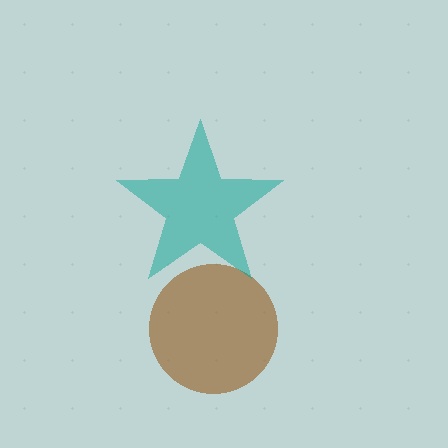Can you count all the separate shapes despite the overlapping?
Yes, there are 2 separate shapes.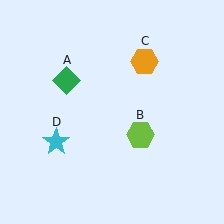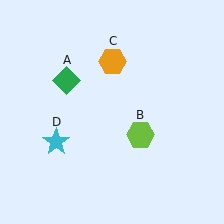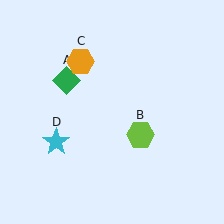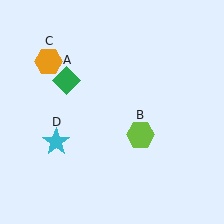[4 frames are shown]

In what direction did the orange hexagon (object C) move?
The orange hexagon (object C) moved left.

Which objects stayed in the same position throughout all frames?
Green diamond (object A) and lime hexagon (object B) and cyan star (object D) remained stationary.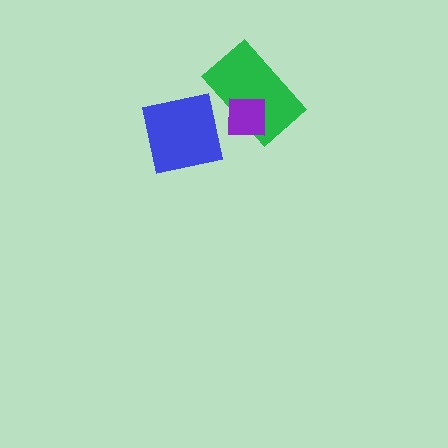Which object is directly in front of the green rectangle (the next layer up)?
The purple square is directly in front of the green rectangle.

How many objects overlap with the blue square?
1 object overlaps with the blue square.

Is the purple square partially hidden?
No, no other shape covers it.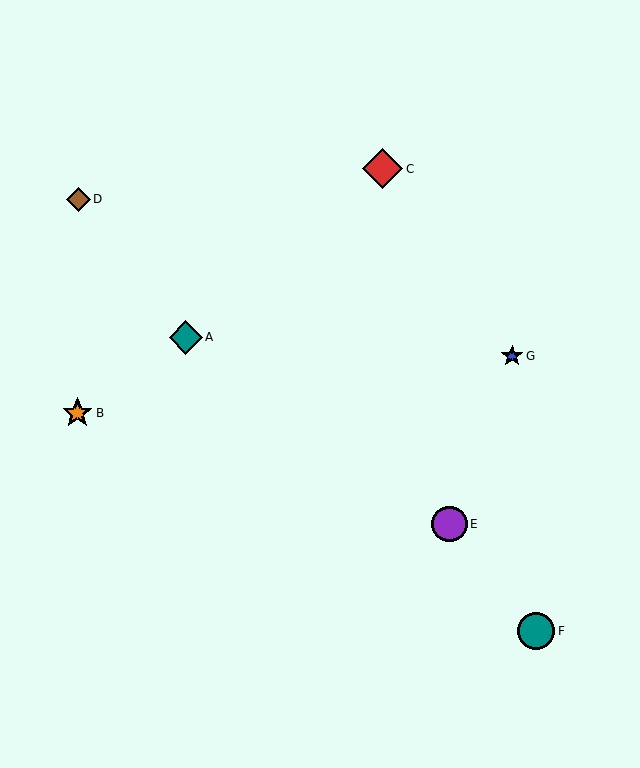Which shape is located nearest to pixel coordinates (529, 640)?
The teal circle (labeled F) at (536, 631) is nearest to that location.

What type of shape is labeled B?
Shape B is an orange star.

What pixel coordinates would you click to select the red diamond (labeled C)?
Click at (383, 169) to select the red diamond C.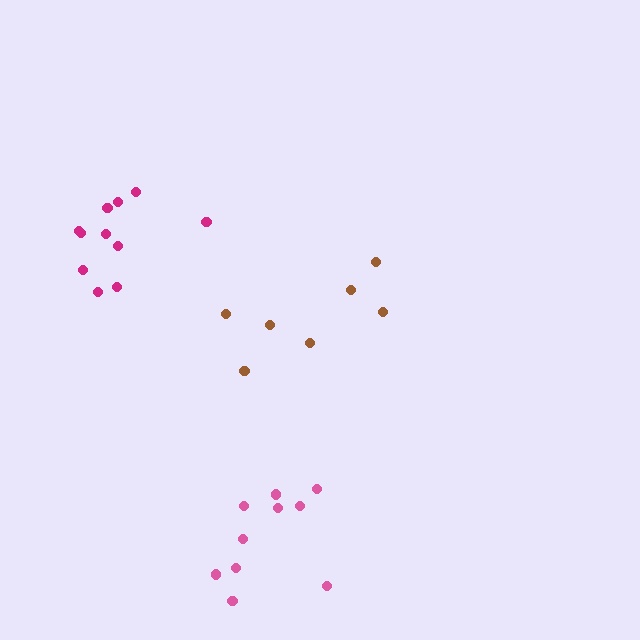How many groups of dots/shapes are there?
There are 3 groups.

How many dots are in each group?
Group 1: 11 dots, Group 2: 7 dots, Group 3: 10 dots (28 total).